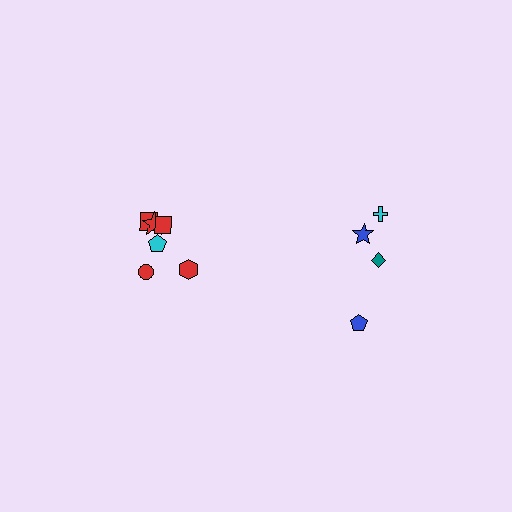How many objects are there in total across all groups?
There are 10 objects.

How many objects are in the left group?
There are 6 objects.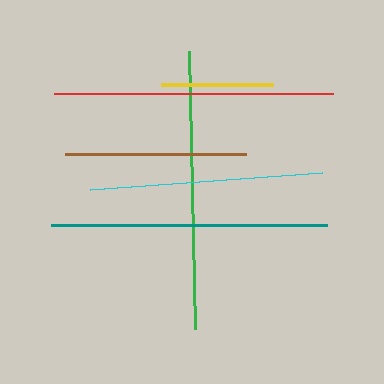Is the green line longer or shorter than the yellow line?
The green line is longer than the yellow line.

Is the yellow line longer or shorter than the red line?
The red line is longer than the yellow line.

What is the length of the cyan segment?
The cyan segment is approximately 232 pixels long.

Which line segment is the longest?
The red line is the longest at approximately 278 pixels.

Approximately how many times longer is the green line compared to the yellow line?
The green line is approximately 2.5 times the length of the yellow line.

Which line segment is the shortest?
The yellow line is the shortest at approximately 111 pixels.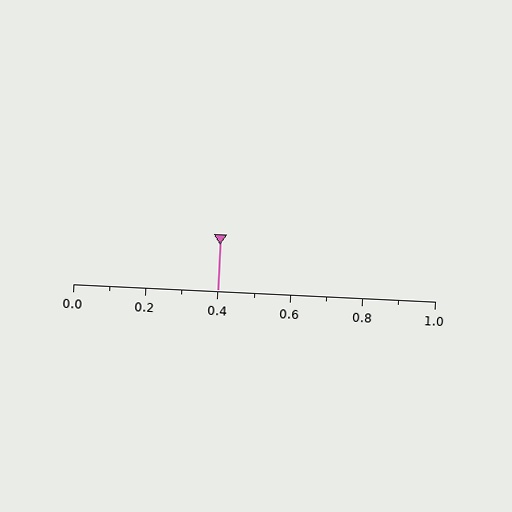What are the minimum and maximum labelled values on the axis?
The axis runs from 0.0 to 1.0.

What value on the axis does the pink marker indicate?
The marker indicates approximately 0.4.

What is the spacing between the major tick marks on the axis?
The major ticks are spaced 0.2 apart.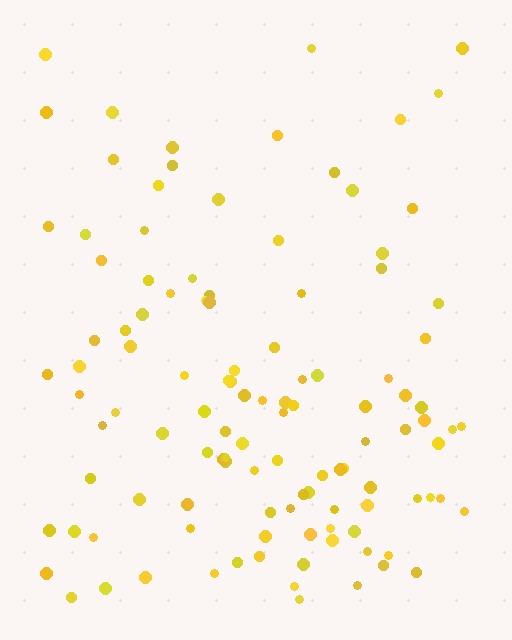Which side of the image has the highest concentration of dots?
The bottom.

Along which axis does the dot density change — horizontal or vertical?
Vertical.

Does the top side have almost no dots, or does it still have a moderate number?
Still a moderate number, just noticeably fewer than the bottom.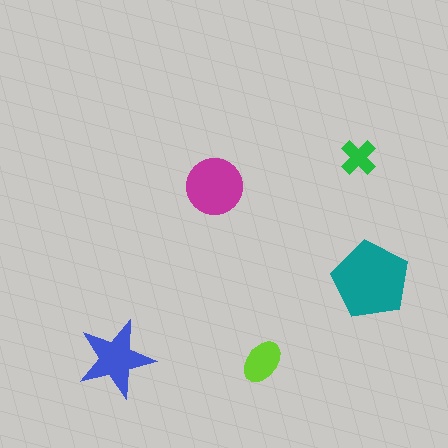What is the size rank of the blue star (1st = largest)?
3rd.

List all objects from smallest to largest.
The green cross, the lime ellipse, the blue star, the magenta circle, the teal pentagon.